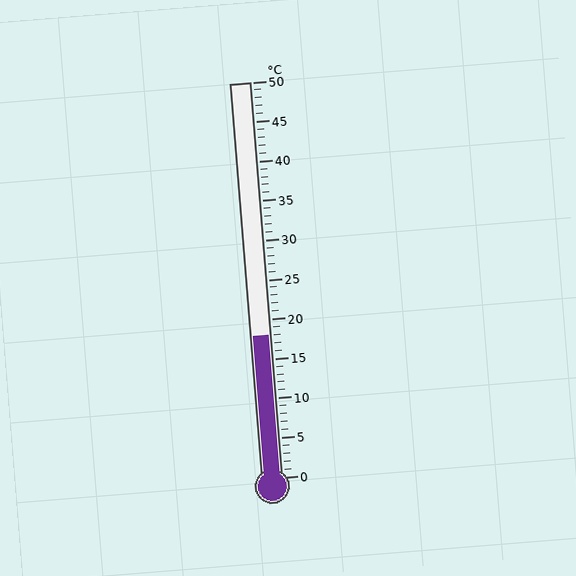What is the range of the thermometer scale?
The thermometer scale ranges from 0°C to 50°C.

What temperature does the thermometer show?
The thermometer shows approximately 18°C.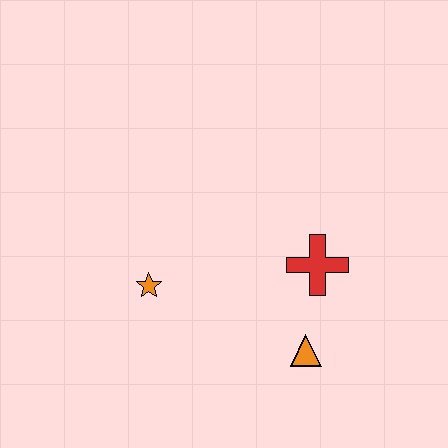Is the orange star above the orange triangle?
Yes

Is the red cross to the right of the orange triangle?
Yes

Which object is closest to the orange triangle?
The red cross is closest to the orange triangle.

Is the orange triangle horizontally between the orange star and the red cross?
Yes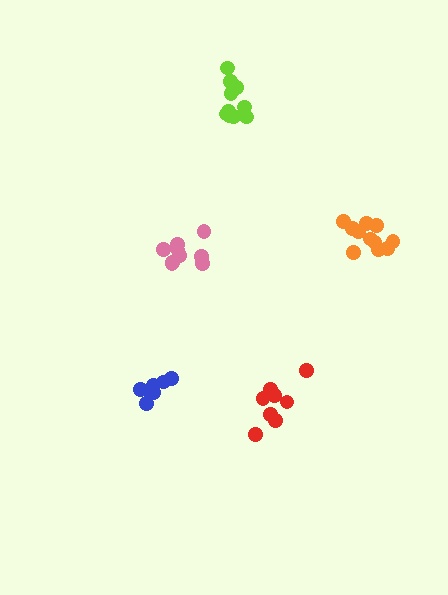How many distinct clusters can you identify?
There are 5 distinct clusters.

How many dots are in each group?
Group 1: 7 dots, Group 2: 10 dots, Group 3: 11 dots, Group 4: 9 dots, Group 5: 8 dots (45 total).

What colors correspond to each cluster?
The clusters are colored: blue, lime, orange, pink, red.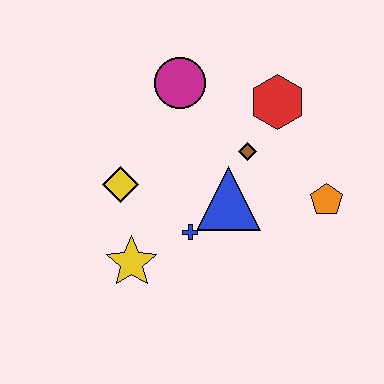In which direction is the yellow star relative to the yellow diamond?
The yellow star is below the yellow diamond.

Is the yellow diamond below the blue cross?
No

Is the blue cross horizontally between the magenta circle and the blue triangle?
Yes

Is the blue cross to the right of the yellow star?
Yes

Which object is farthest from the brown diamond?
The yellow star is farthest from the brown diamond.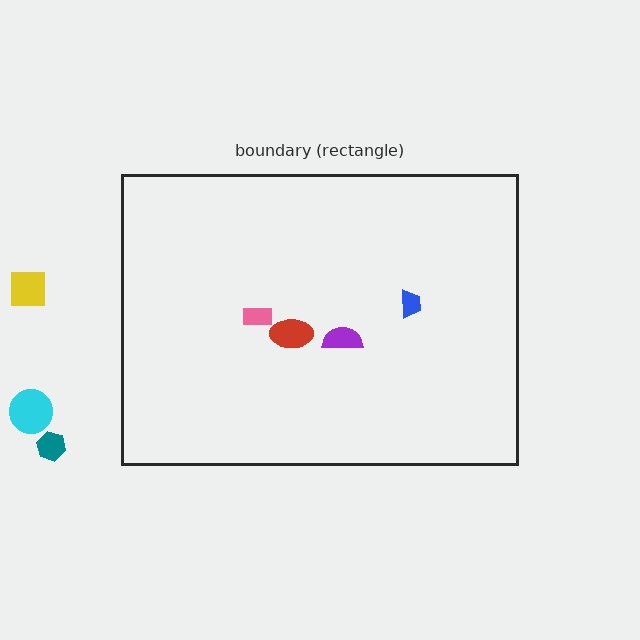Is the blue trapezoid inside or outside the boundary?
Inside.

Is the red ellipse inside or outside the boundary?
Inside.